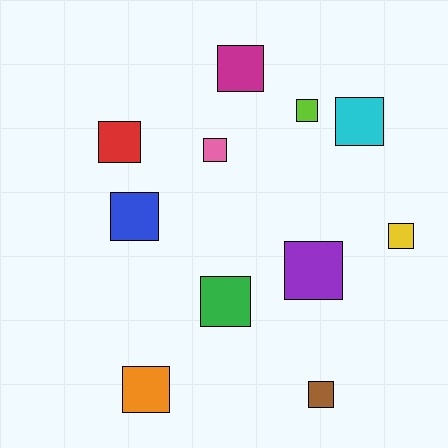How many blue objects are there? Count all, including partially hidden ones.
There is 1 blue object.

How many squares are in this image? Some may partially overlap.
There are 11 squares.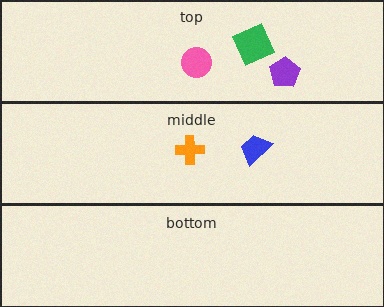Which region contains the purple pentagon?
The top region.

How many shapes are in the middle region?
2.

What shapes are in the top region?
The purple pentagon, the green square, the pink circle.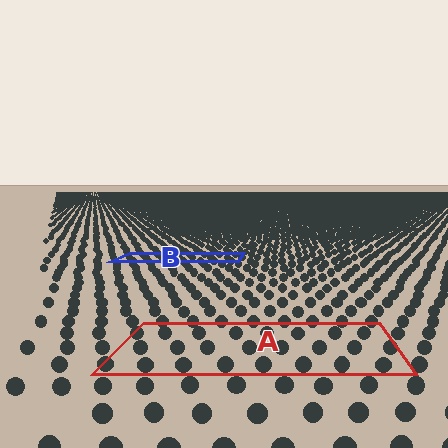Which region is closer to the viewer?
Region A is closer. The texture elements there are larger and more spread out.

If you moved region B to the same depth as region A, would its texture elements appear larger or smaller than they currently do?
They would appear larger. At a closer depth, the same texture elements are projected at a bigger on-screen size.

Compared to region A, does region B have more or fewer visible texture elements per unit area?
Region B has more texture elements per unit area — they are packed more densely because it is farther away.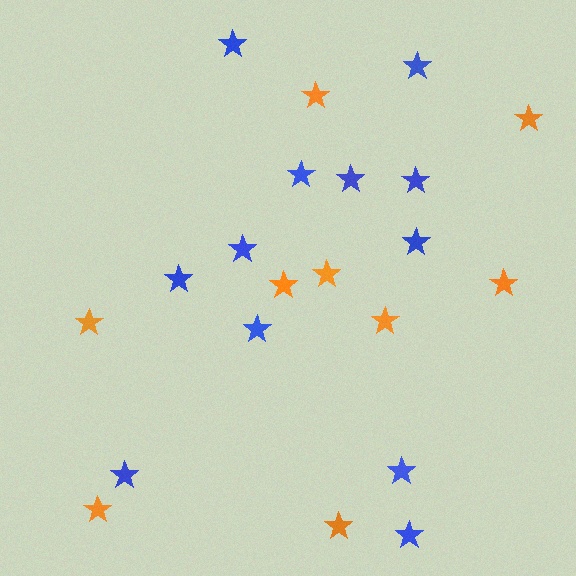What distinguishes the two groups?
There are 2 groups: one group of blue stars (12) and one group of orange stars (9).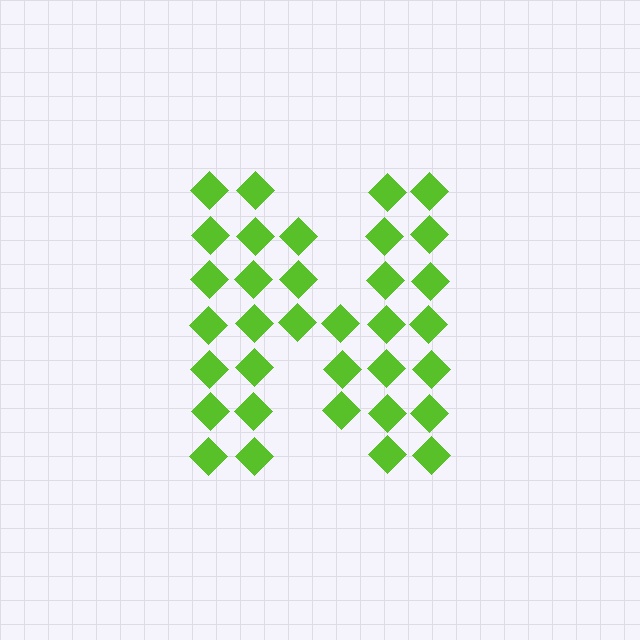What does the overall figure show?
The overall figure shows the letter N.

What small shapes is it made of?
It is made of small diamonds.